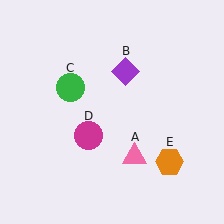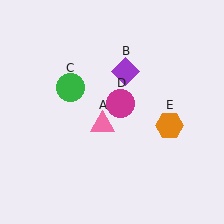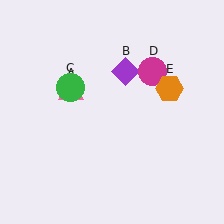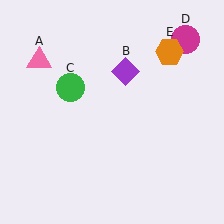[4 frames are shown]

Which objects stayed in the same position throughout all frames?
Purple diamond (object B) and green circle (object C) remained stationary.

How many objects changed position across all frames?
3 objects changed position: pink triangle (object A), magenta circle (object D), orange hexagon (object E).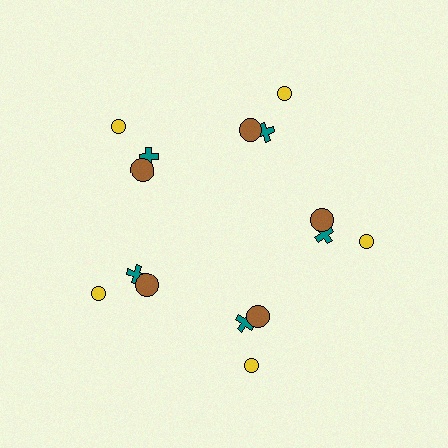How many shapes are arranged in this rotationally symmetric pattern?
There are 15 shapes, arranged in 5 groups of 3.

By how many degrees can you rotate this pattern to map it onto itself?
The pattern maps onto itself every 72 degrees of rotation.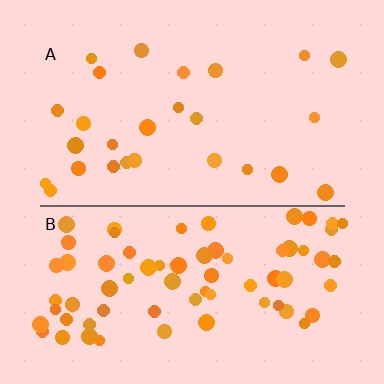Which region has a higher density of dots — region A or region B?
B (the bottom).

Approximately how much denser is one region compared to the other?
Approximately 2.6× — region B over region A.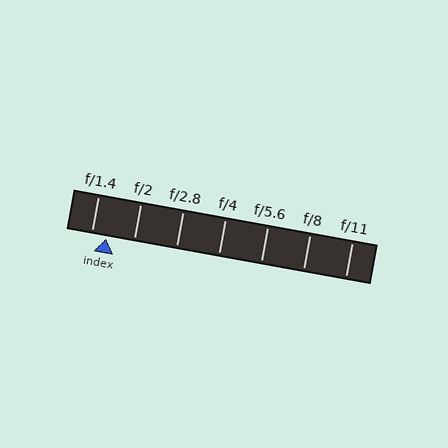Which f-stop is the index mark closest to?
The index mark is closest to f/1.4.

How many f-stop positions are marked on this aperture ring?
There are 7 f-stop positions marked.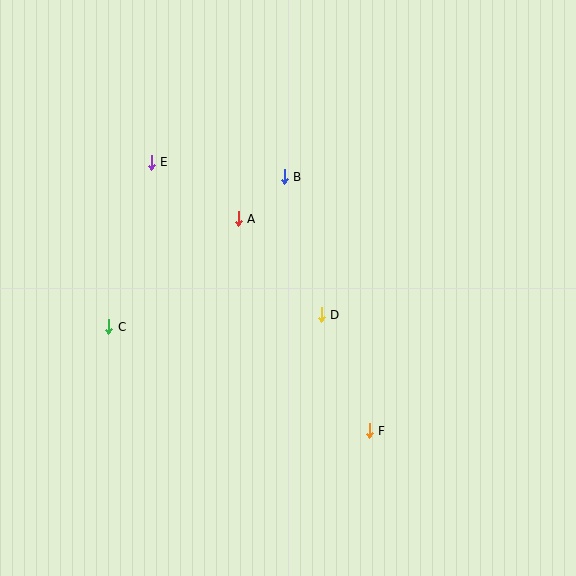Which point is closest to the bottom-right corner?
Point F is closest to the bottom-right corner.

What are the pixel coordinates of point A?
Point A is at (238, 219).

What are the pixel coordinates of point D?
Point D is at (321, 315).